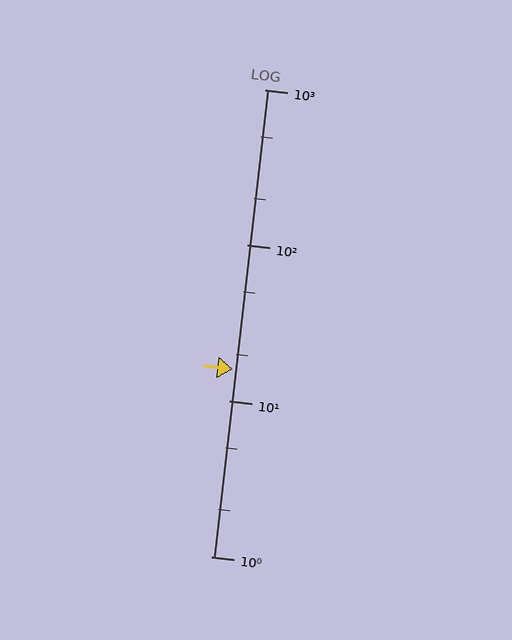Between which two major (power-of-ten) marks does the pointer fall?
The pointer is between 10 and 100.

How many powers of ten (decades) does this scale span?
The scale spans 3 decades, from 1 to 1000.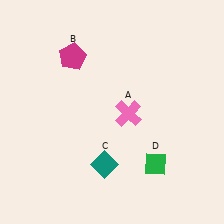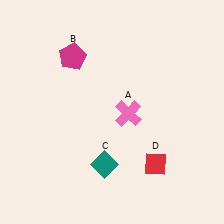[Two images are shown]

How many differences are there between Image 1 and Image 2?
There is 1 difference between the two images.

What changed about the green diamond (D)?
In Image 1, D is green. In Image 2, it changed to red.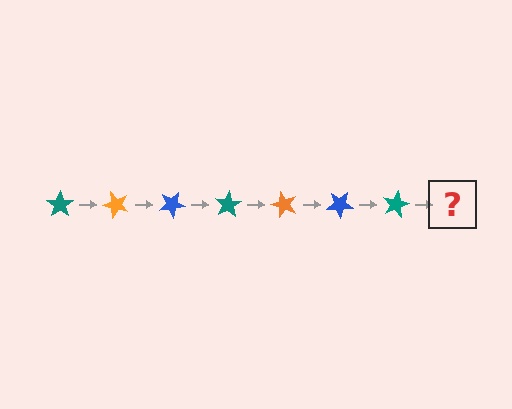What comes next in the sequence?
The next element should be an orange star, rotated 350 degrees from the start.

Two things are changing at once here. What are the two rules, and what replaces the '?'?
The two rules are that it rotates 50 degrees each step and the color cycles through teal, orange, and blue. The '?' should be an orange star, rotated 350 degrees from the start.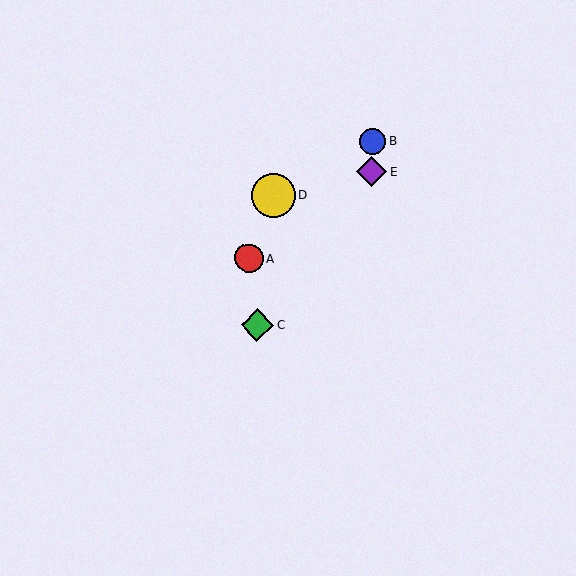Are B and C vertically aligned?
No, B is at x≈372 and C is at x≈257.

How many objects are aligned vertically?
2 objects (B, E) are aligned vertically.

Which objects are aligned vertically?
Objects B, E are aligned vertically.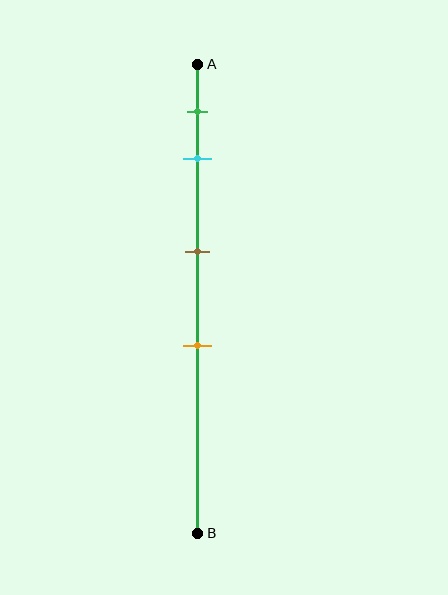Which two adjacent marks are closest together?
The green and cyan marks are the closest adjacent pair.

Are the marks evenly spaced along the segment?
No, the marks are not evenly spaced.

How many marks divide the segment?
There are 4 marks dividing the segment.